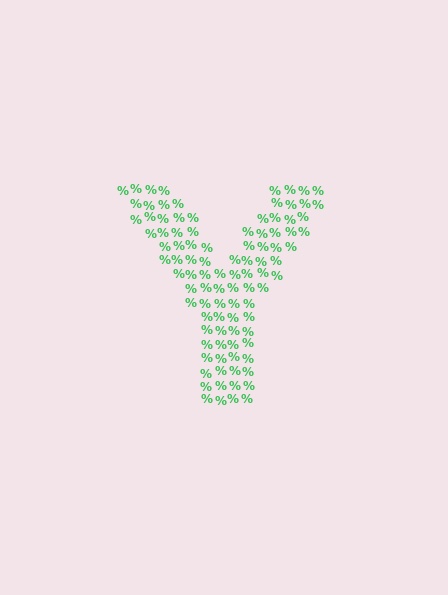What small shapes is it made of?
It is made of small percent signs.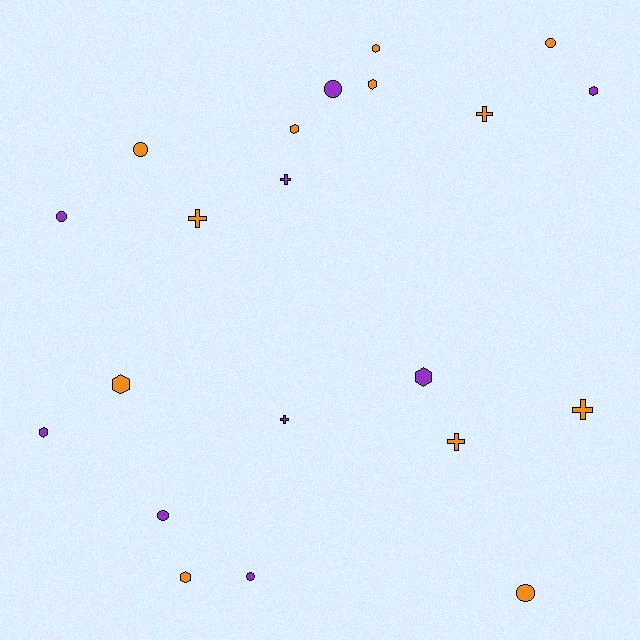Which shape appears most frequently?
Hexagon, with 8 objects.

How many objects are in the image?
There are 21 objects.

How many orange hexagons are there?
There are 5 orange hexagons.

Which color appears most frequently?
Orange, with 12 objects.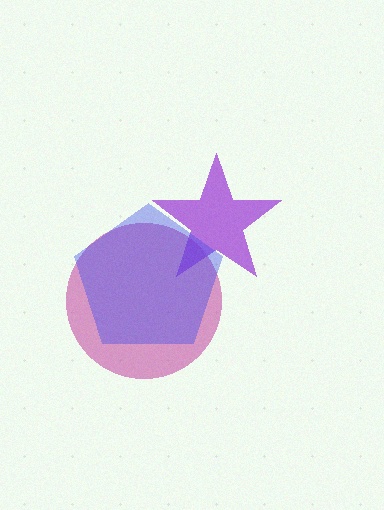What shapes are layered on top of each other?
The layered shapes are: a magenta circle, a purple star, a blue pentagon.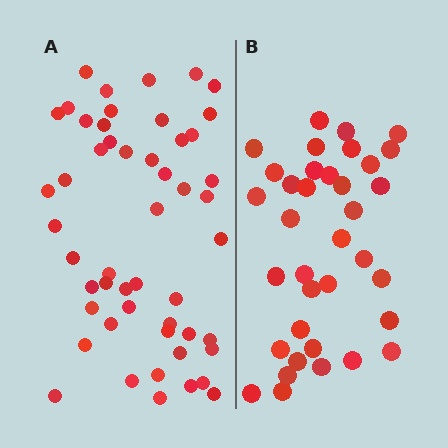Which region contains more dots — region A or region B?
Region A (the left region) has more dots.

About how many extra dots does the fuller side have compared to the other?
Region A has approximately 15 more dots than region B.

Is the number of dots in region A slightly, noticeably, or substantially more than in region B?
Region A has noticeably more, but not dramatically so. The ratio is roughly 1.4 to 1.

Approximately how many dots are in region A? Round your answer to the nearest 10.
About 50 dots. (The exact count is 51, which rounds to 50.)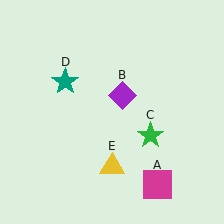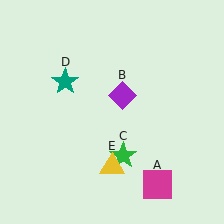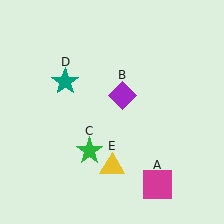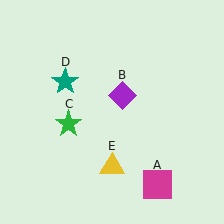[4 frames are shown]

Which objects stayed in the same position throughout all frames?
Magenta square (object A) and purple diamond (object B) and teal star (object D) and yellow triangle (object E) remained stationary.